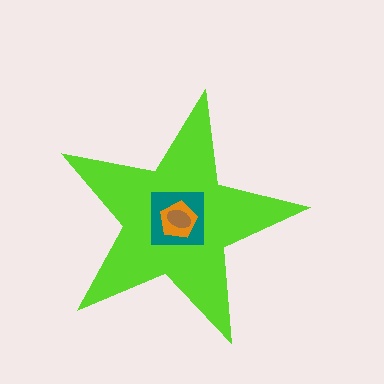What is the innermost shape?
The brown ellipse.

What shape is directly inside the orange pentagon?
The brown ellipse.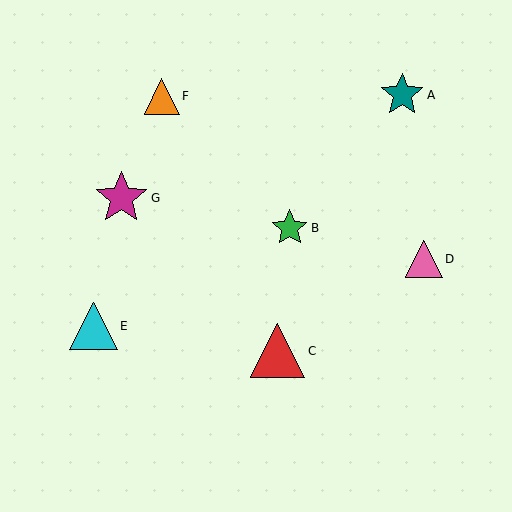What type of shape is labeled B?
Shape B is a green star.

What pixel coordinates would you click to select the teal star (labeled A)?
Click at (402, 95) to select the teal star A.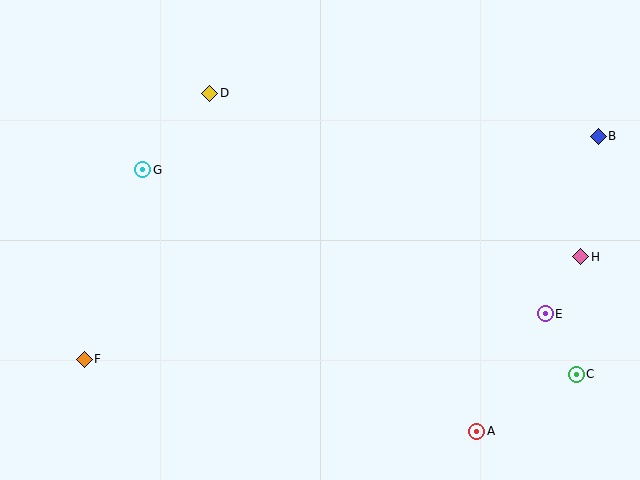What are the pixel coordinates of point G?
Point G is at (143, 170).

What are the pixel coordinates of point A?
Point A is at (477, 431).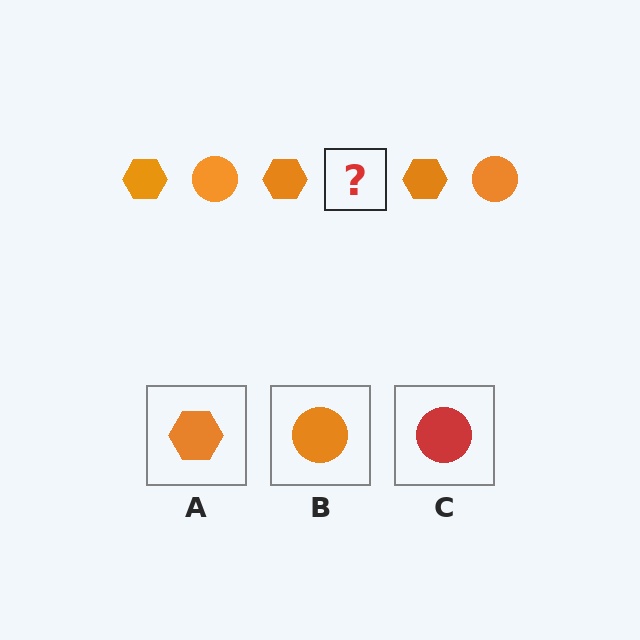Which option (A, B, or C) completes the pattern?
B.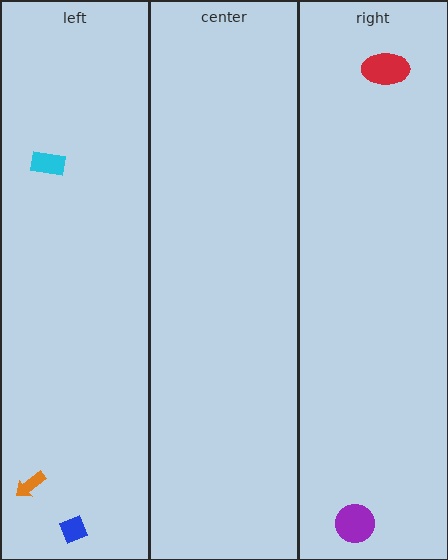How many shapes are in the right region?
2.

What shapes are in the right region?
The red ellipse, the purple circle.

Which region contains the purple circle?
The right region.